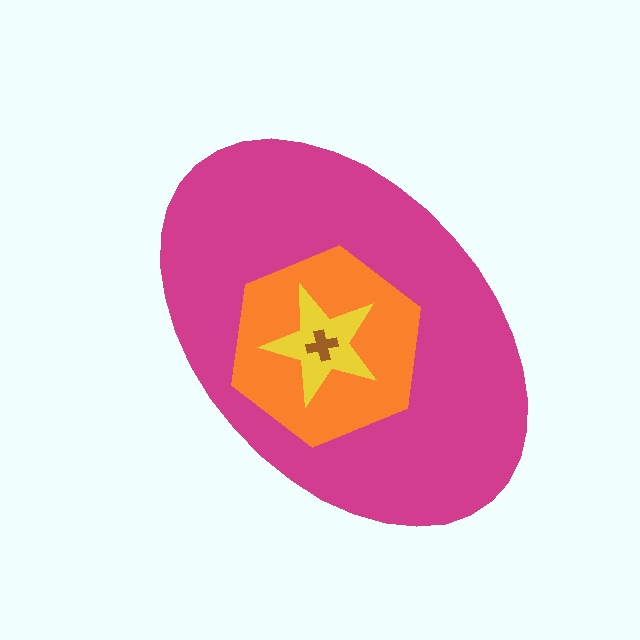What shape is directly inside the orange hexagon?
The yellow star.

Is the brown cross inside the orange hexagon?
Yes.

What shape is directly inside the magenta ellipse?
The orange hexagon.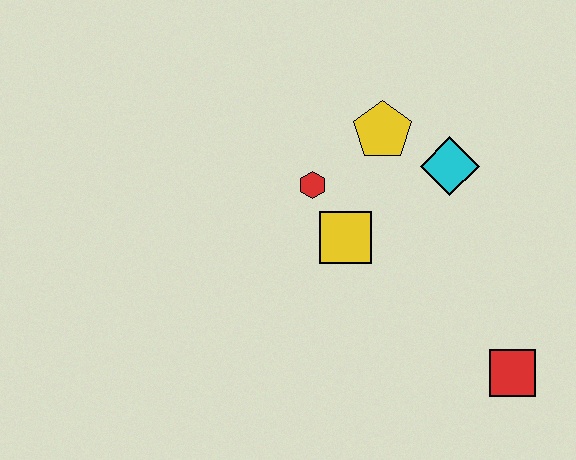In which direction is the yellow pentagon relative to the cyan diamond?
The yellow pentagon is to the left of the cyan diamond.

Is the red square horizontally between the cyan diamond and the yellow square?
No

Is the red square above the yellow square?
No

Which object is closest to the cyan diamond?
The yellow pentagon is closest to the cyan diamond.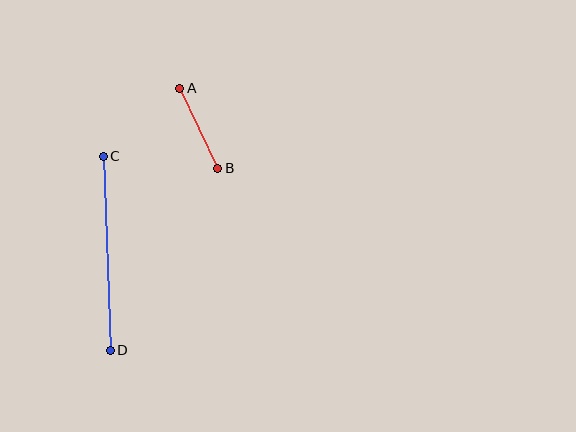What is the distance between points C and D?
The distance is approximately 194 pixels.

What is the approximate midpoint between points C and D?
The midpoint is at approximately (107, 253) pixels.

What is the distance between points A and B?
The distance is approximately 89 pixels.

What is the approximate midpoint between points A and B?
The midpoint is at approximately (199, 128) pixels.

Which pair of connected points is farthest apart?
Points C and D are farthest apart.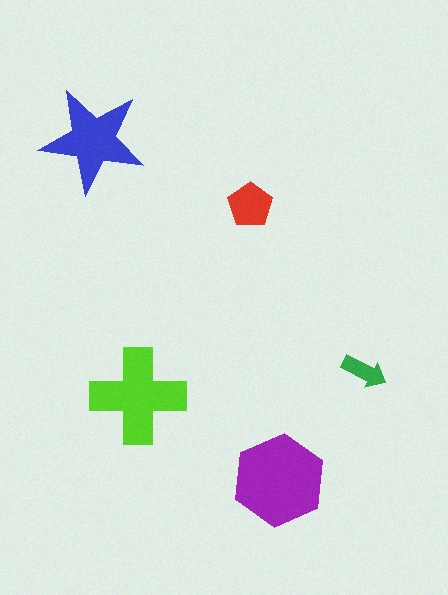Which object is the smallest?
The green arrow.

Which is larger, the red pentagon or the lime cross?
The lime cross.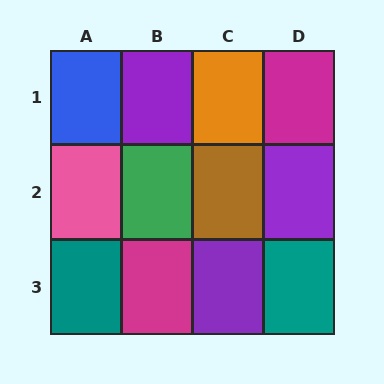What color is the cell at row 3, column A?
Teal.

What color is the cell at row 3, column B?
Magenta.